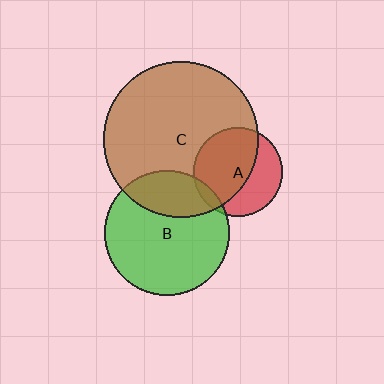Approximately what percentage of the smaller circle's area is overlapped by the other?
Approximately 60%.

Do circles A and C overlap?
Yes.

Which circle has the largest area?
Circle C (brown).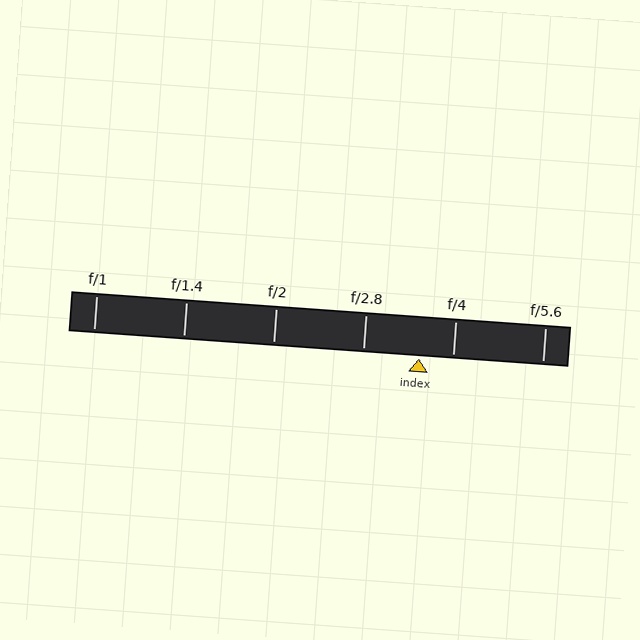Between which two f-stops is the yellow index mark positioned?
The index mark is between f/2.8 and f/4.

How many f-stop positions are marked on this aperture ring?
There are 6 f-stop positions marked.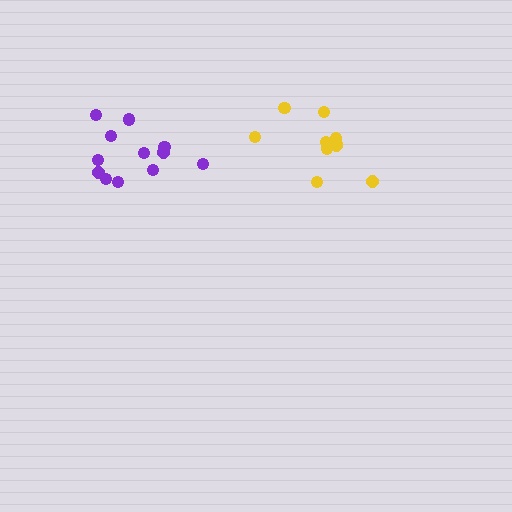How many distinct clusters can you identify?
There are 2 distinct clusters.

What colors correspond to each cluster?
The clusters are colored: yellow, purple.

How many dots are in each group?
Group 1: 10 dots, Group 2: 12 dots (22 total).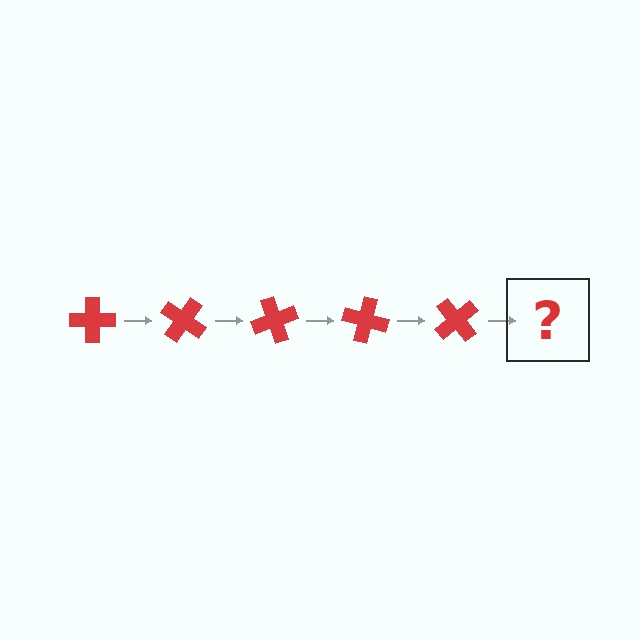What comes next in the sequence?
The next element should be a red cross rotated 175 degrees.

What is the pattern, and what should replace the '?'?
The pattern is that the cross rotates 35 degrees each step. The '?' should be a red cross rotated 175 degrees.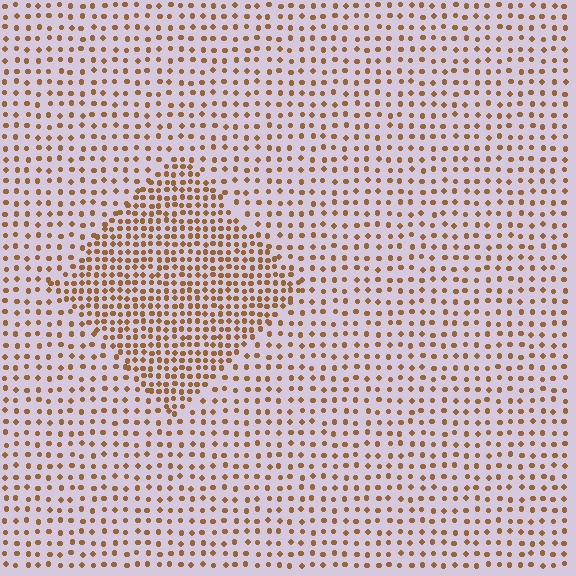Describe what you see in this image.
The image contains small brown elements arranged at two different densities. A diamond-shaped region is visible where the elements are more densely packed than the surrounding area.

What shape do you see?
I see a diamond.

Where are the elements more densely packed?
The elements are more densely packed inside the diamond boundary.